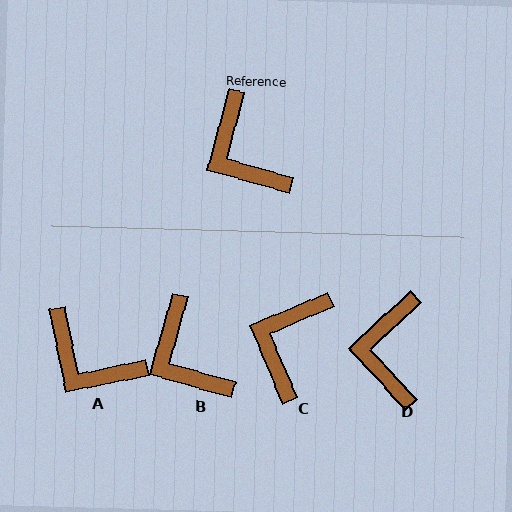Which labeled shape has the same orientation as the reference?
B.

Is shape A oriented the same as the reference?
No, it is off by about 27 degrees.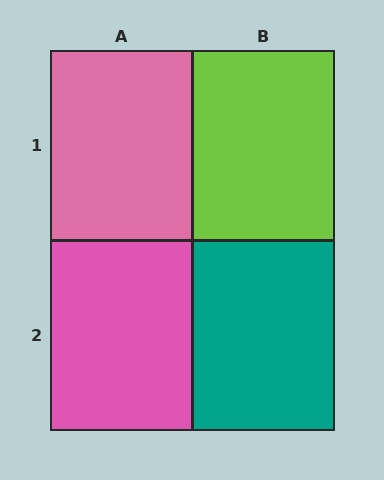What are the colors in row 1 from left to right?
Pink, lime.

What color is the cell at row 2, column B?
Teal.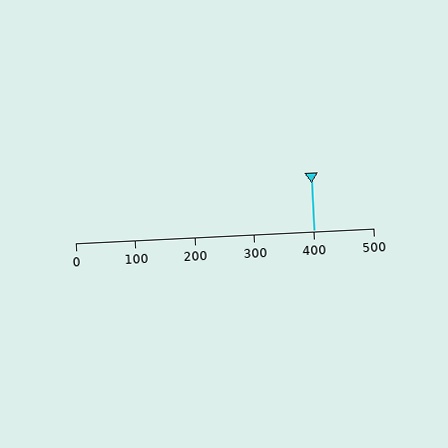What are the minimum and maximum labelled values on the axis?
The axis runs from 0 to 500.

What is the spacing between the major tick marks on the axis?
The major ticks are spaced 100 apart.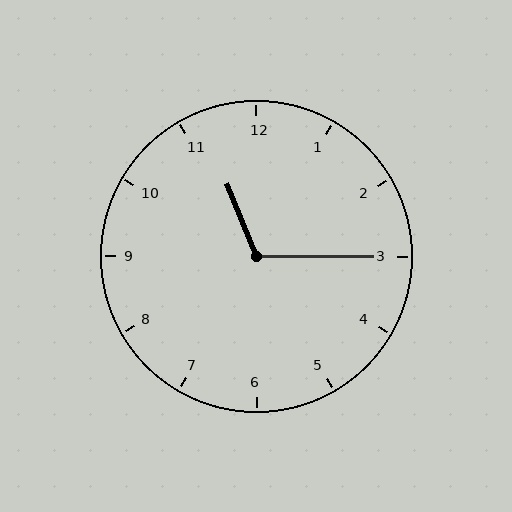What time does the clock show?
11:15.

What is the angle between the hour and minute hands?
Approximately 112 degrees.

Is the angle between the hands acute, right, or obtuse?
It is obtuse.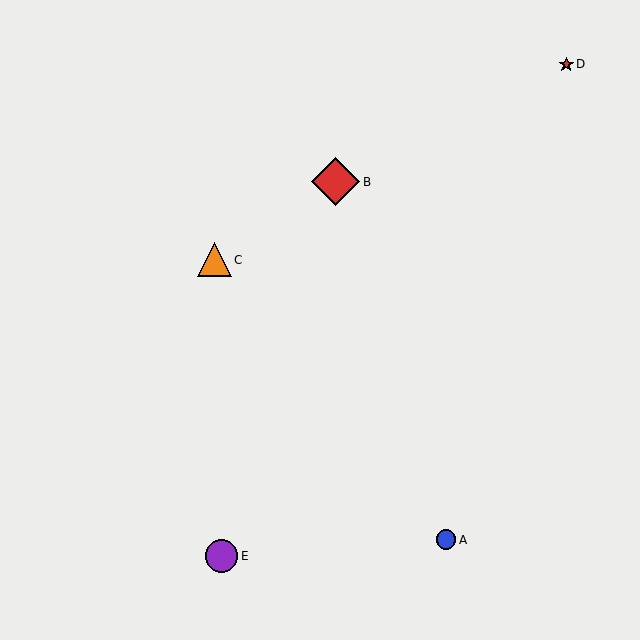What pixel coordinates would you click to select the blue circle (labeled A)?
Click at (446, 540) to select the blue circle A.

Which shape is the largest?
The red diamond (labeled B) is the largest.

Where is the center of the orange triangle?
The center of the orange triangle is at (214, 260).